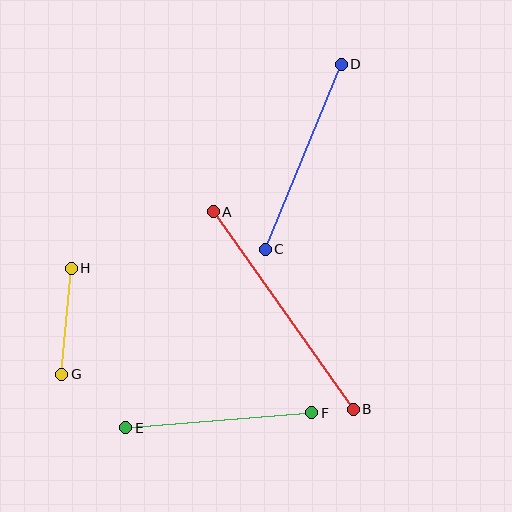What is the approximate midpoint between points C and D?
The midpoint is at approximately (303, 157) pixels.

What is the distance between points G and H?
The distance is approximately 106 pixels.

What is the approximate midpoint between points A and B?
The midpoint is at approximately (283, 311) pixels.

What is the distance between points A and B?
The distance is approximately 242 pixels.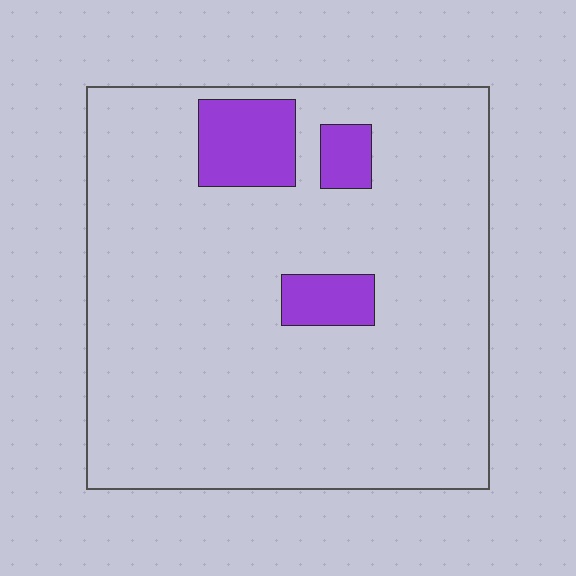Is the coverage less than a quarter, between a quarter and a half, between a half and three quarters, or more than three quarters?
Less than a quarter.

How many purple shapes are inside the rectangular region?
3.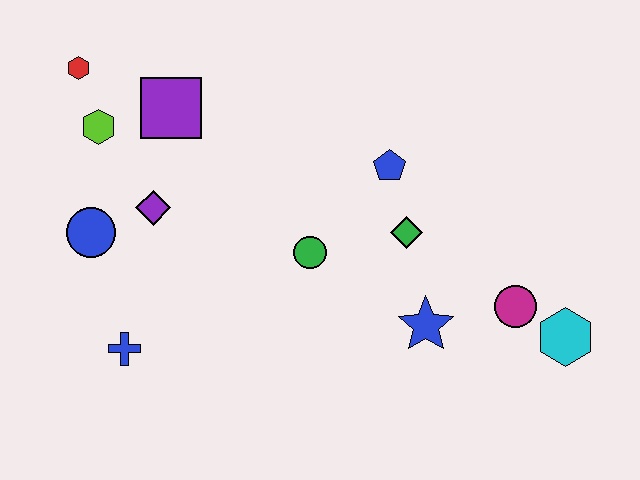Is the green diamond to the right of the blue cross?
Yes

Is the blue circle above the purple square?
No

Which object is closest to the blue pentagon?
The green diamond is closest to the blue pentagon.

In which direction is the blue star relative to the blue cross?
The blue star is to the right of the blue cross.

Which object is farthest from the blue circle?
The cyan hexagon is farthest from the blue circle.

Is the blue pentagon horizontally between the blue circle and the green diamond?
Yes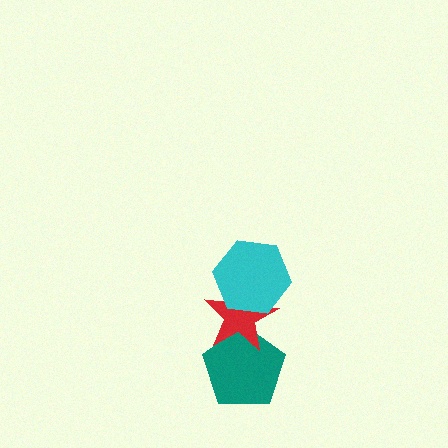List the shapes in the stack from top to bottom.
From top to bottom: the cyan hexagon, the red star, the teal pentagon.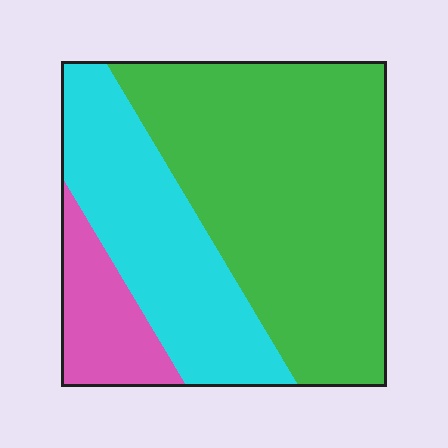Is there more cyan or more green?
Green.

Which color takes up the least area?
Pink, at roughly 15%.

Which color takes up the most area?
Green, at roughly 55%.